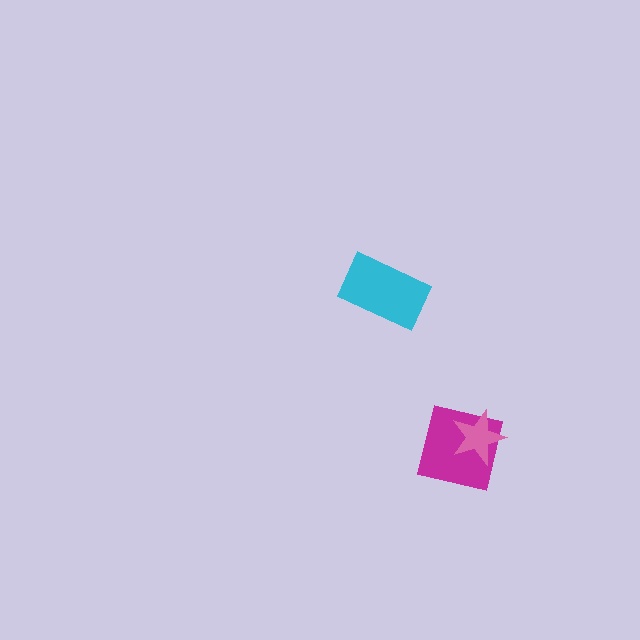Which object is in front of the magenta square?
The pink star is in front of the magenta square.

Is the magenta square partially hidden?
Yes, it is partially covered by another shape.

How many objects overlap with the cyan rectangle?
0 objects overlap with the cyan rectangle.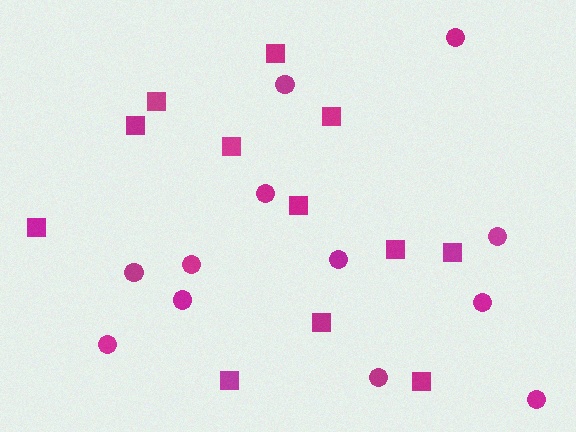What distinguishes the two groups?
There are 2 groups: one group of squares (12) and one group of circles (12).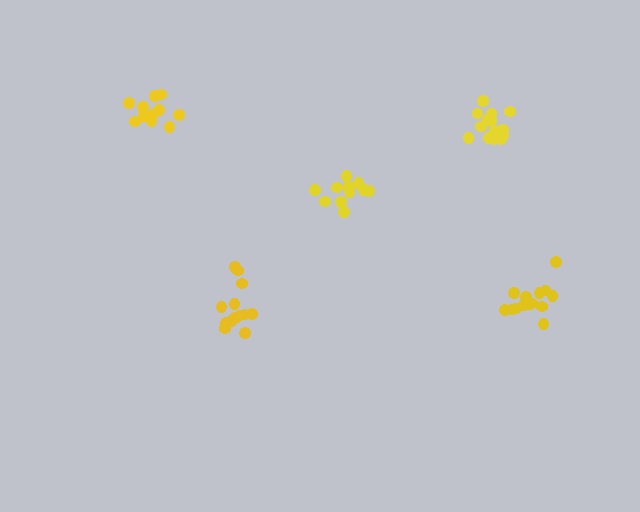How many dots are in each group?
Group 1: 14 dots, Group 2: 11 dots, Group 3: 13 dots, Group 4: 14 dots, Group 5: 12 dots (64 total).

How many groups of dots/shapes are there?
There are 5 groups.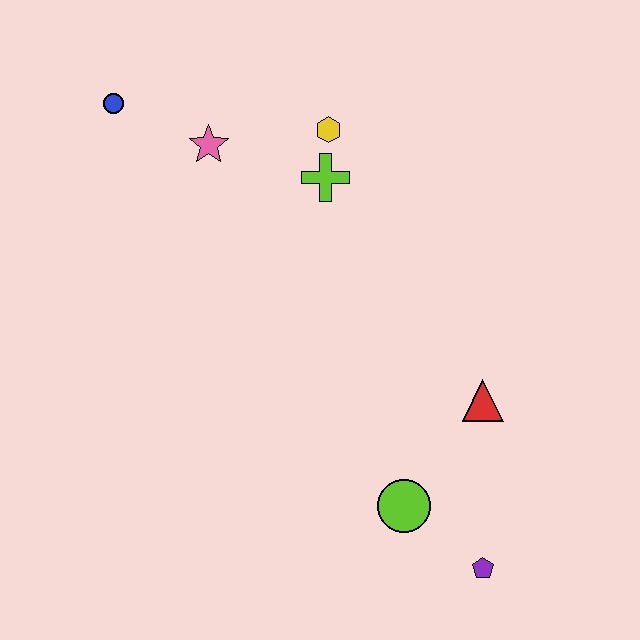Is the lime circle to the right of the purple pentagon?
No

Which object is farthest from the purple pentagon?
The blue circle is farthest from the purple pentagon.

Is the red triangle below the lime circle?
No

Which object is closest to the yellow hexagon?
The lime cross is closest to the yellow hexagon.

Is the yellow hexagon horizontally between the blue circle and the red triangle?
Yes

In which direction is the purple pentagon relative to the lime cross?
The purple pentagon is below the lime cross.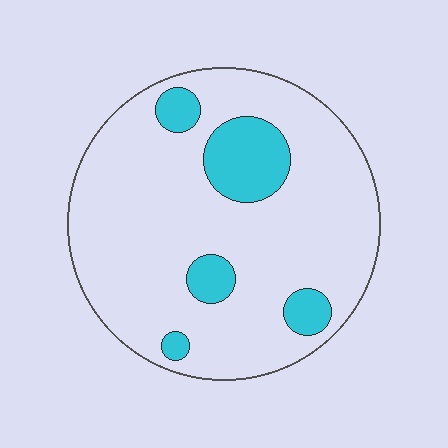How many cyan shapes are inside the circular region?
5.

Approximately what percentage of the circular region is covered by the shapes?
Approximately 15%.